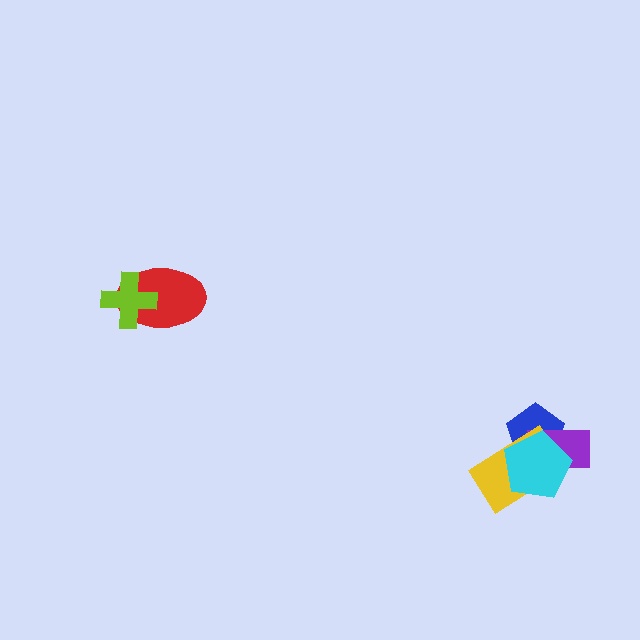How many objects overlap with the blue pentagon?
3 objects overlap with the blue pentagon.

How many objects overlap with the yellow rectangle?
3 objects overlap with the yellow rectangle.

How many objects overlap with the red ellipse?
1 object overlaps with the red ellipse.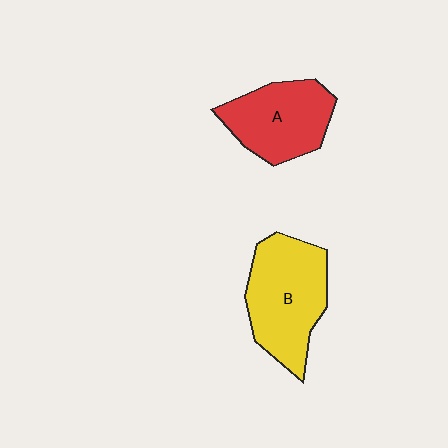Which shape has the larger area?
Shape B (yellow).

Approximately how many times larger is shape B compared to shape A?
Approximately 1.2 times.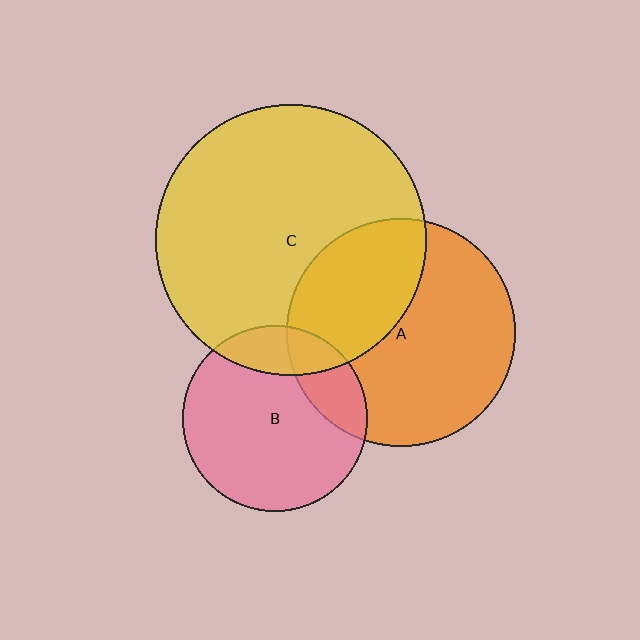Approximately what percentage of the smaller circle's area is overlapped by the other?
Approximately 35%.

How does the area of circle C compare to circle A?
Approximately 1.4 times.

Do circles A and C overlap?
Yes.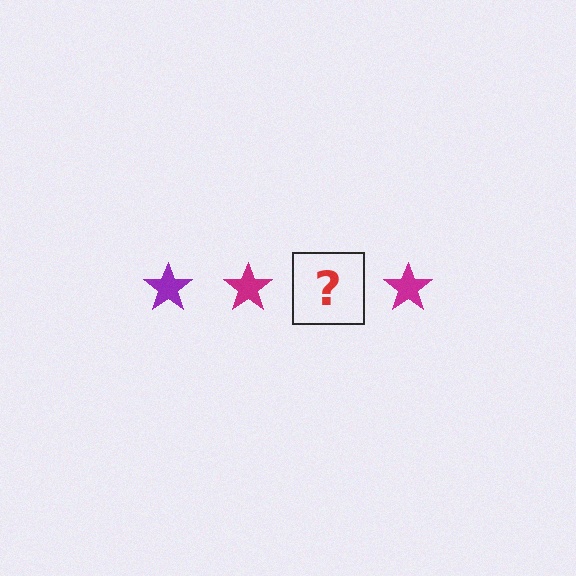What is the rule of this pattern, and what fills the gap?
The rule is that the pattern cycles through purple, magenta stars. The gap should be filled with a purple star.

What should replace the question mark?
The question mark should be replaced with a purple star.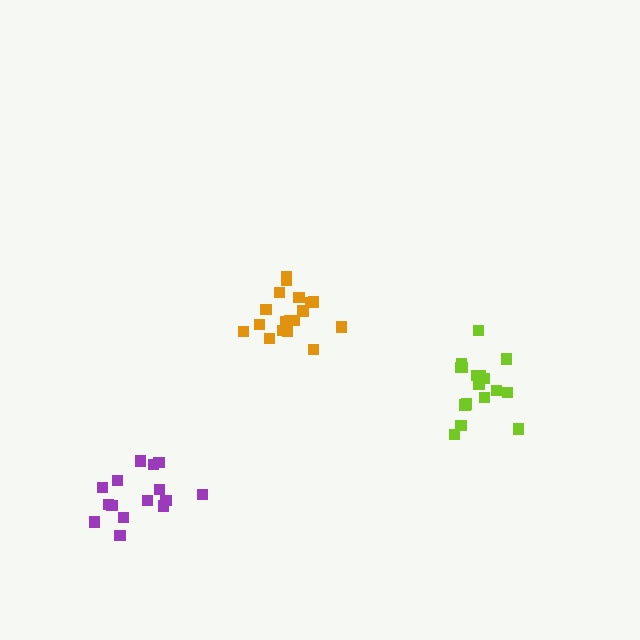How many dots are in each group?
Group 1: 18 dots, Group 2: 18 dots, Group 3: 15 dots (51 total).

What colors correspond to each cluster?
The clusters are colored: orange, lime, purple.